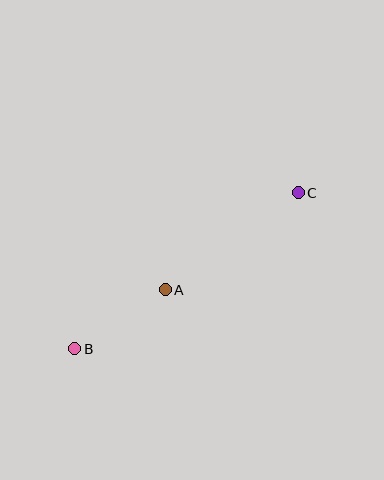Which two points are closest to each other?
Points A and B are closest to each other.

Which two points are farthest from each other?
Points B and C are farthest from each other.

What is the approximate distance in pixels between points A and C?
The distance between A and C is approximately 165 pixels.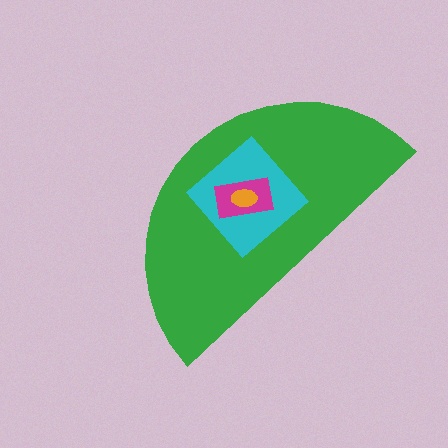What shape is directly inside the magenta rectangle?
The orange ellipse.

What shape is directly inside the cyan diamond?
The magenta rectangle.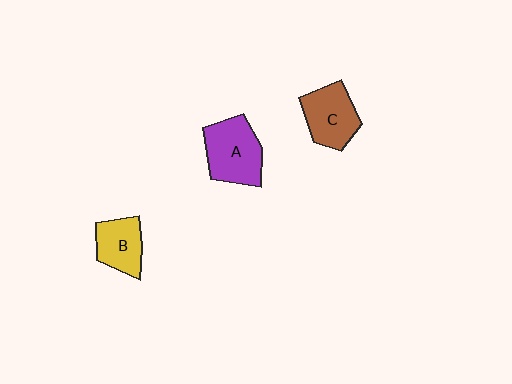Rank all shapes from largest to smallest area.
From largest to smallest: A (purple), C (brown), B (yellow).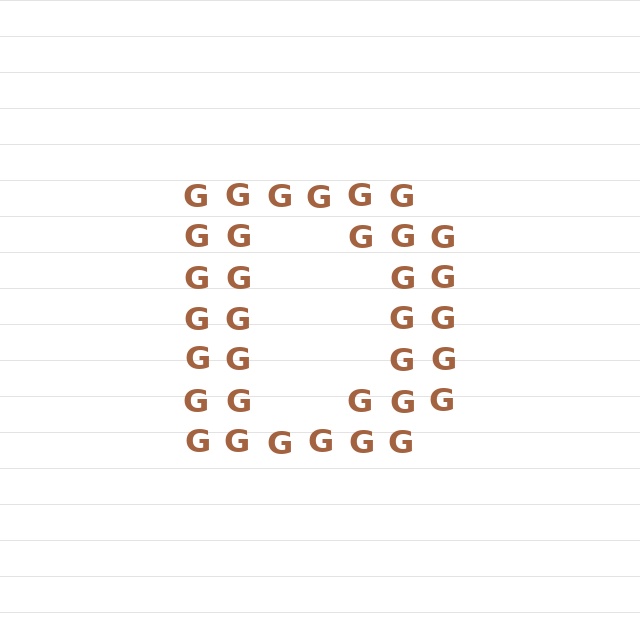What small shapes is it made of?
It is made of small letter G's.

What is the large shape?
The large shape is the letter D.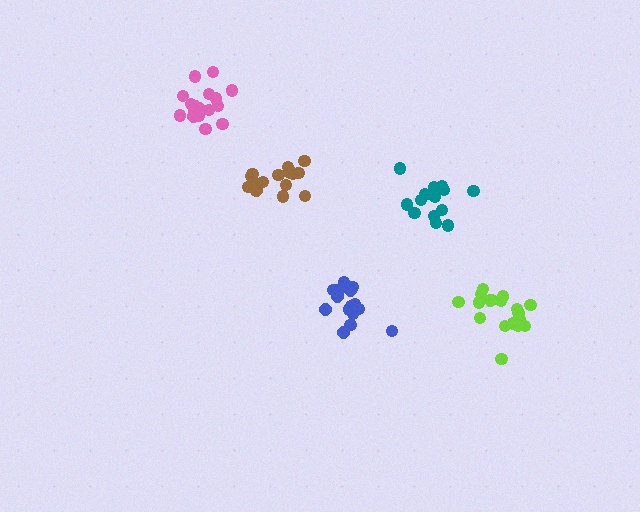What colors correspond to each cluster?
The clusters are colored: pink, blue, teal, lime, brown.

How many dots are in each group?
Group 1: 17 dots, Group 2: 15 dots, Group 3: 15 dots, Group 4: 18 dots, Group 5: 16 dots (81 total).